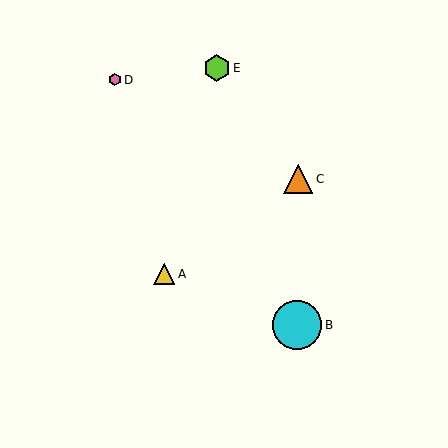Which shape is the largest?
The cyan circle (labeled B) is the largest.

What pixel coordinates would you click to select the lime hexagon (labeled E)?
Click at (217, 68) to select the lime hexagon E.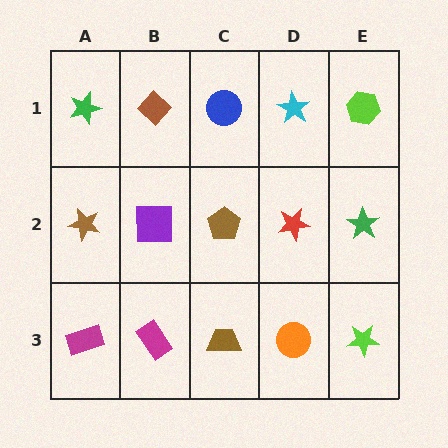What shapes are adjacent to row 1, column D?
A red star (row 2, column D), a blue circle (row 1, column C), a lime hexagon (row 1, column E).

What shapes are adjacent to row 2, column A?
A green star (row 1, column A), a magenta rectangle (row 3, column A), a purple square (row 2, column B).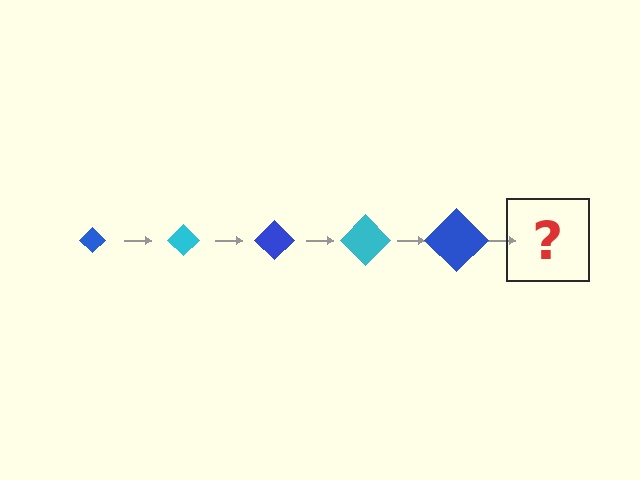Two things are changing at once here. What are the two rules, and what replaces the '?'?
The two rules are that the diamond grows larger each step and the color cycles through blue and cyan. The '?' should be a cyan diamond, larger than the previous one.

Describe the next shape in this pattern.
It should be a cyan diamond, larger than the previous one.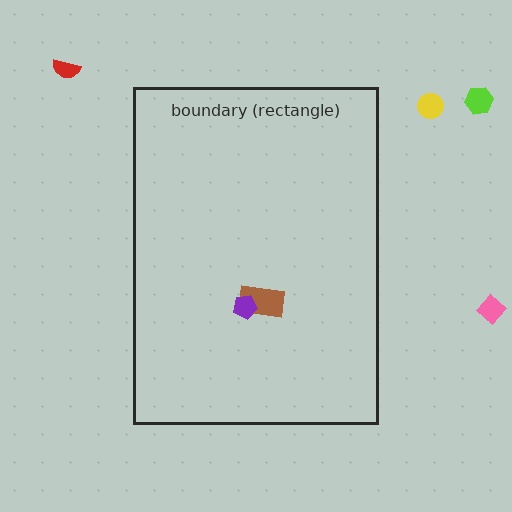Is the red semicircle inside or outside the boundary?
Outside.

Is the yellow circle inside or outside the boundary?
Outside.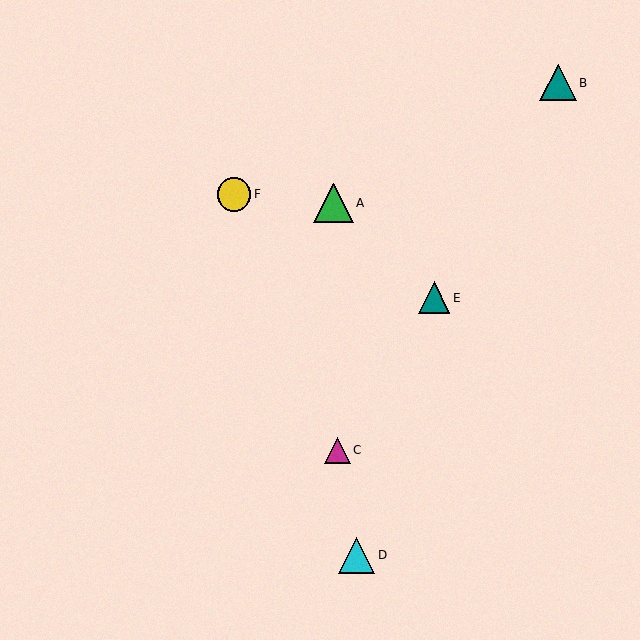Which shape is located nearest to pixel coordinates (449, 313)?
The teal triangle (labeled E) at (434, 298) is nearest to that location.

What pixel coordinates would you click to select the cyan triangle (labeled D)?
Click at (357, 555) to select the cyan triangle D.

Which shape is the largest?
The green triangle (labeled A) is the largest.